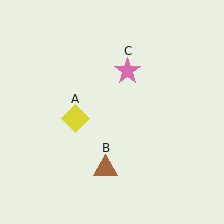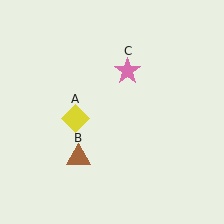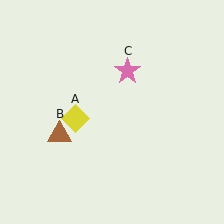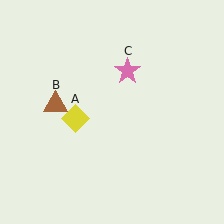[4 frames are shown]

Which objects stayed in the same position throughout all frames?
Yellow diamond (object A) and pink star (object C) remained stationary.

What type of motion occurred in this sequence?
The brown triangle (object B) rotated clockwise around the center of the scene.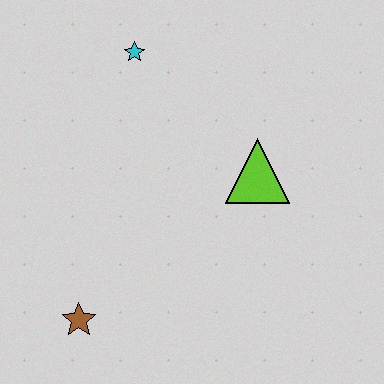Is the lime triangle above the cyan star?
No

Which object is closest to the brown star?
The lime triangle is closest to the brown star.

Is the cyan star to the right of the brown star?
Yes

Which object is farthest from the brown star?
The cyan star is farthest from the brown star.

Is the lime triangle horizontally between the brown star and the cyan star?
No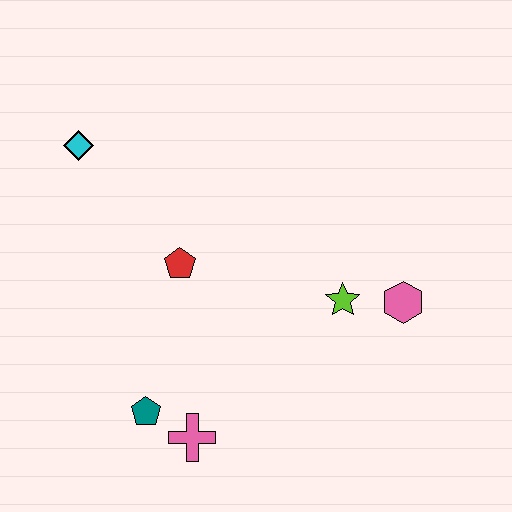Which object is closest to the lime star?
The pink hexagon is closest to the lime star.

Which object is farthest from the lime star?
The cyan diamond is farthest from the lime star.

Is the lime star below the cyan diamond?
Yes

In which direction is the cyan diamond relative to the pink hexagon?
The cyan diamond is to the left of the pink hexagon.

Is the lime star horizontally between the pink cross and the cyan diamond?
No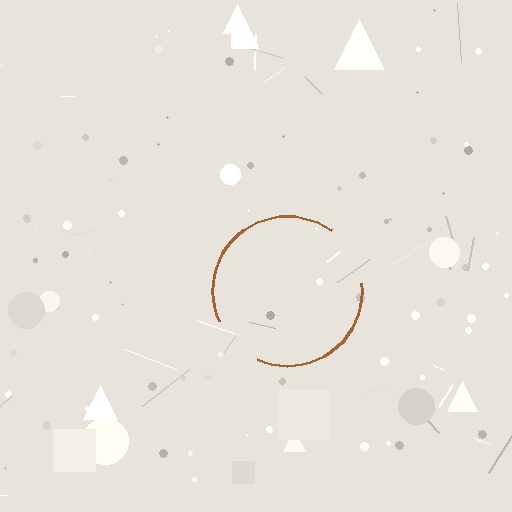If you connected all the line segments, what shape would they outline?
They would outline a circle.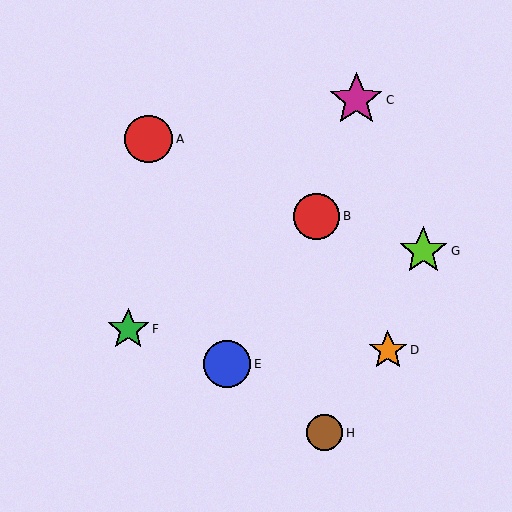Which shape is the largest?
The magenta star (labeled C) is the largest.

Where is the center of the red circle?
The center of the red circle is at (149, 139).